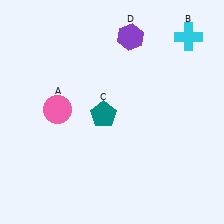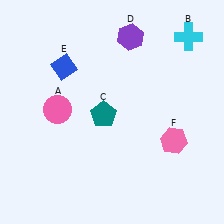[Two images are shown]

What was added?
A blue diamond (E), a pink hexagon (F) were added in Image 2.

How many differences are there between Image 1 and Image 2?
There are 2 differences between the two images.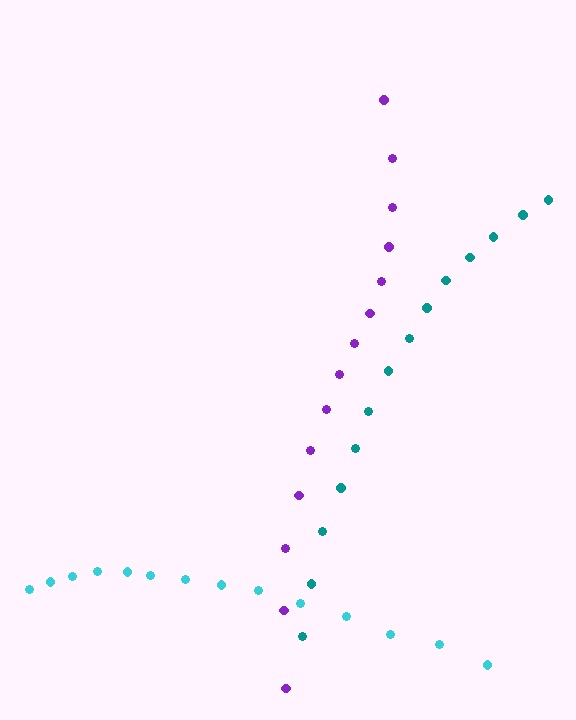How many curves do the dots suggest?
There are 3 distinct paths.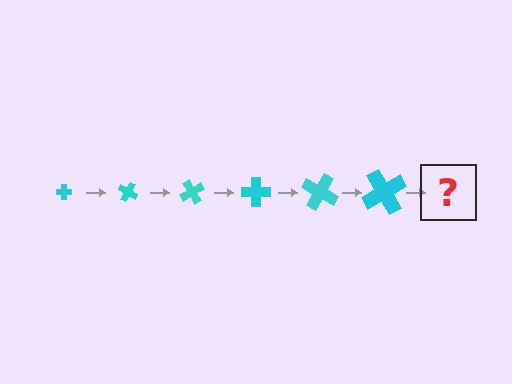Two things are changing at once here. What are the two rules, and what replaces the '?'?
The two rules are that the cross grows larger each step and it rotates 30 degrees each step. The '?' should be a cross, larger than the previous one and rotated 180 degrees from the start.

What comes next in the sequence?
The next element should be a cross, larger than the previous one and rotated 180 degrees from the start.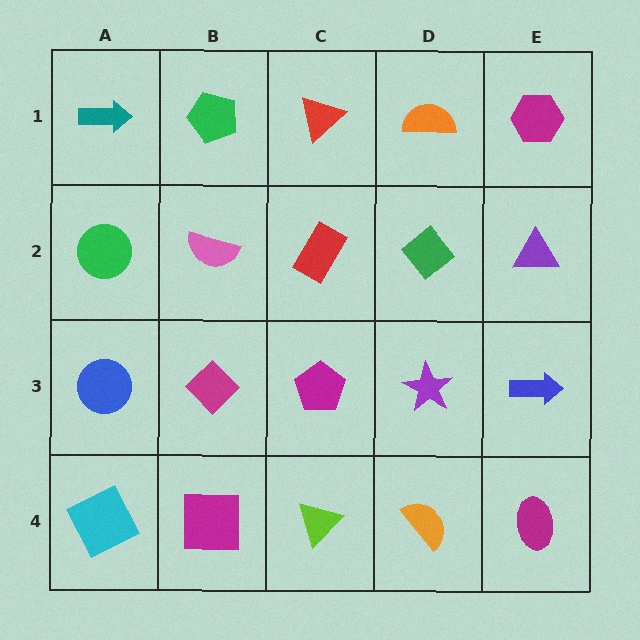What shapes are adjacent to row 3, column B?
A pink semicircle (row 2, column B), a magenta square (row 4, column B), a blue circle (row 3, column A), a magenta pentagon (row 3, column C).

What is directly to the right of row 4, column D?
A magenta ellipse.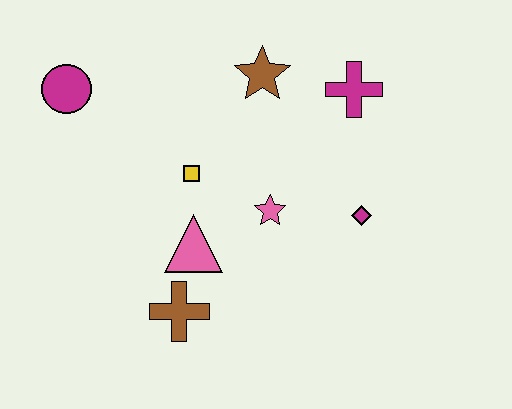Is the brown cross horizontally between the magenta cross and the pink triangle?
No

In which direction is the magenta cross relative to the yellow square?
The magenta cross is to the right of the yellow square.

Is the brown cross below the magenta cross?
Yes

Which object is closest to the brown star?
The magenta cross is closest to the brown star.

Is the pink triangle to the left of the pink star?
Yes